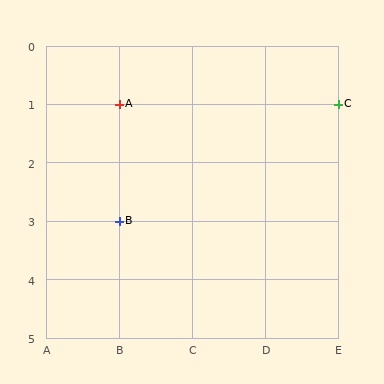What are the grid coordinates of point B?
Point B is at grid coordinates (B, 3).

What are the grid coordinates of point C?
Point C is at grid coordinates (E, 1).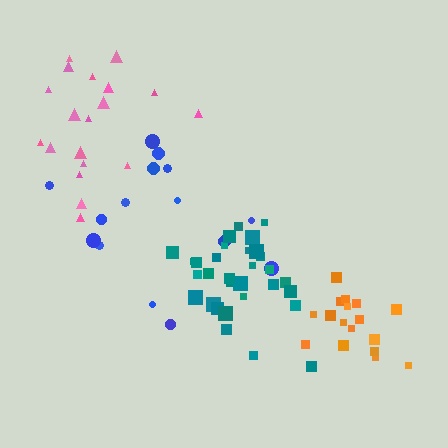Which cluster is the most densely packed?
Teal.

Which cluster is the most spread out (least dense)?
Blue.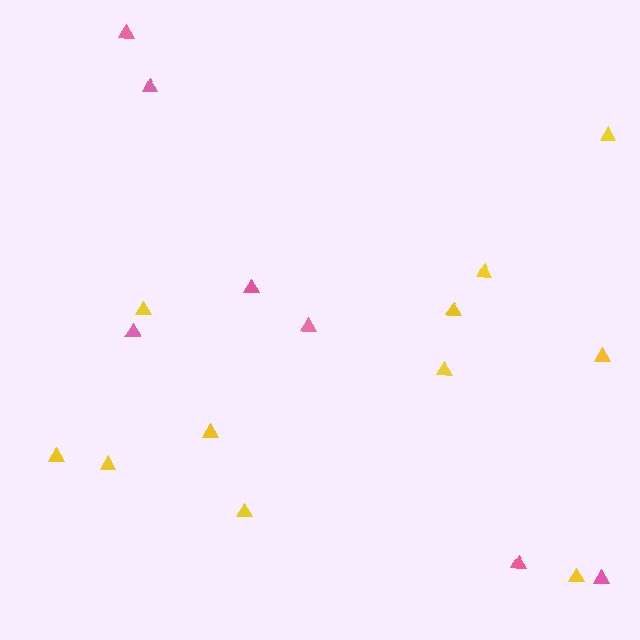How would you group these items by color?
There are 2 groups: one group of yellow triangles (11) and one group of pink triangles (7).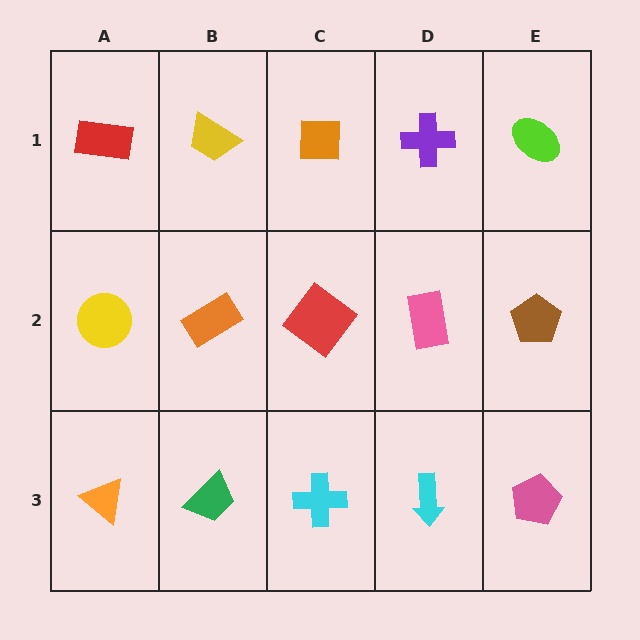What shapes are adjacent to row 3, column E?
A brown pentagon (row 2, column E), a cyan arrow (row 3, column D).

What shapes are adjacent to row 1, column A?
A yellow circle (row 2, column A), a yellow trapezoid (row 1, column B).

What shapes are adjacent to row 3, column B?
An orange rectangle (row 2, column B), an orange triangle (row 3, column A), a cyan cross (row 3, column C).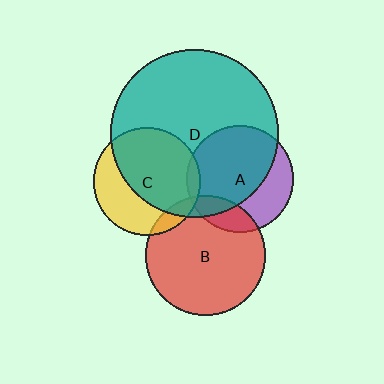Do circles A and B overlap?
Yes.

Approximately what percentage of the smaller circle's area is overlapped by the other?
Approximately 15%.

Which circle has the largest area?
Circle D (teal).